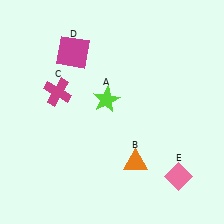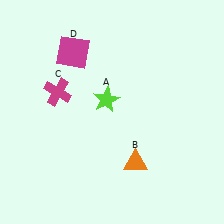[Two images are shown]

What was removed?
The pink diamond (E) was removed in Image 2.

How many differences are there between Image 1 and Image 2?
There is 1 difference between the two images.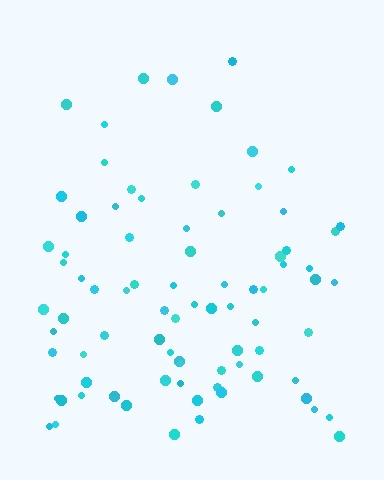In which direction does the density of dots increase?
From top to bottom, with the bottom side densest.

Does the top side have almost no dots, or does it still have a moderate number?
Still a moderate number, just noticeably fewer than the bottom.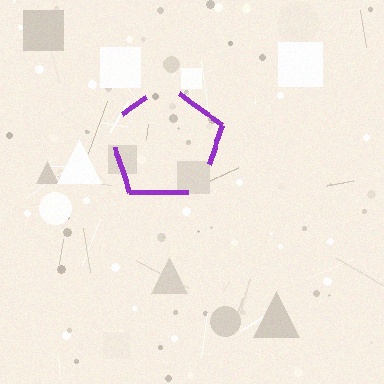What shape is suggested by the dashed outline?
The dashed outline suggests a pentagon.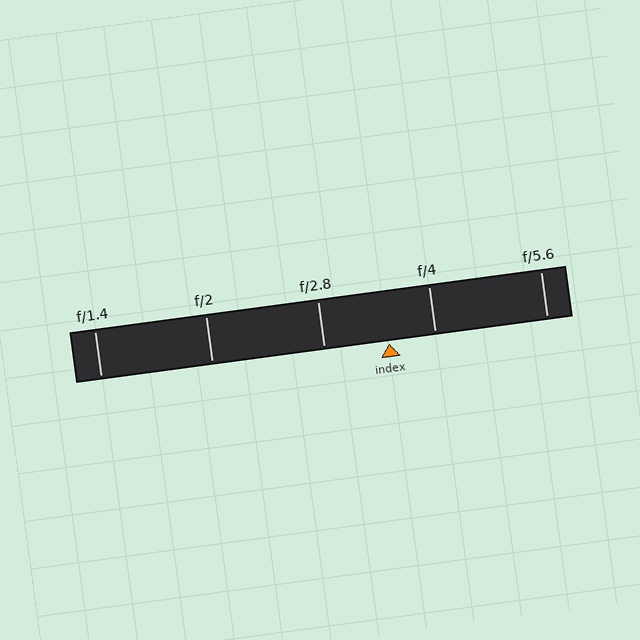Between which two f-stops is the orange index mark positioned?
The index mark is between f/2.8 and f/4.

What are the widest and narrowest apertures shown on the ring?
The widest aperture shown is f/1.4 and the narrowest is f/5.6.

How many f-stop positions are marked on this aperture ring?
There are 5 f-stop positions marked.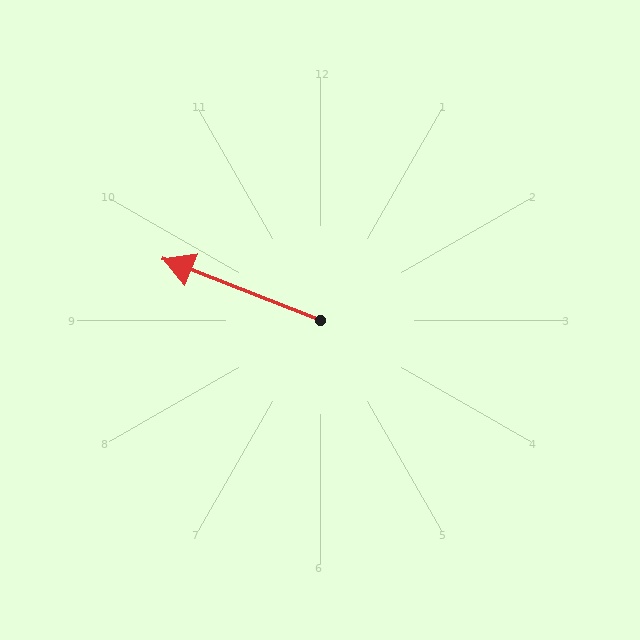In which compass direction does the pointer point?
West.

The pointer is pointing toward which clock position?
Roughly 10 o'clock.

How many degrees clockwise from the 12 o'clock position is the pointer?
Approximately 291 degrees.